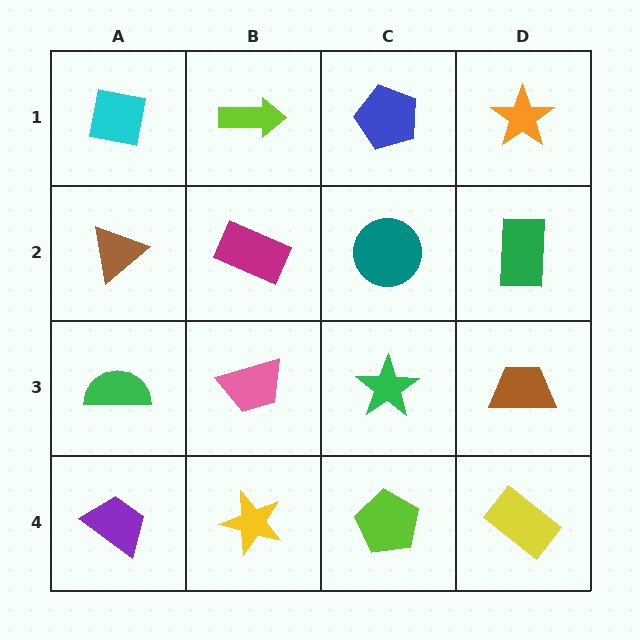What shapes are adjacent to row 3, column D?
A green rectangle (row 2, column D), a yellow rectangle (row 4, column D), a green star (row 3, column C).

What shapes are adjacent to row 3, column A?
A brown triangle (row 2, column A), a purple trapezoid (row 4, column A), a pink trapezoid (row 3, column B).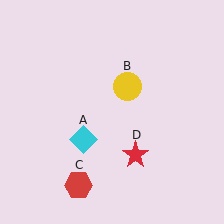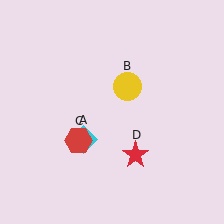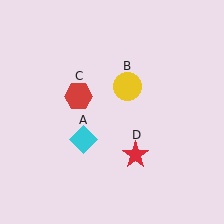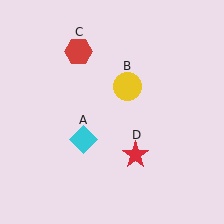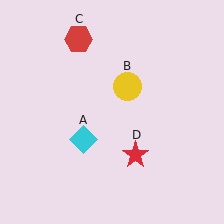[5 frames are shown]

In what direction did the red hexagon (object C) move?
The red hexagon (object C) moved up.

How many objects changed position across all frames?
1 object changed position: red hexagon (object C).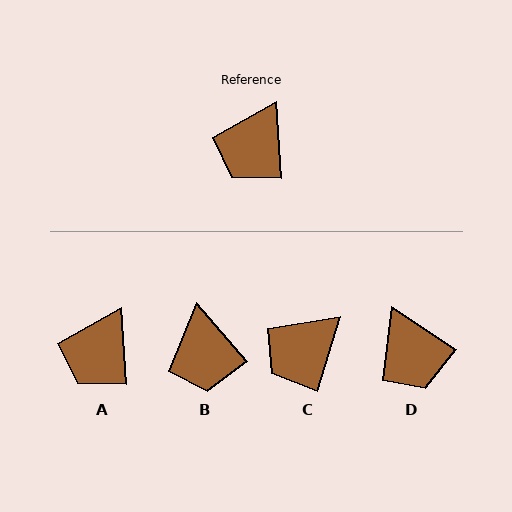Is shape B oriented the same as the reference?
No, it is off by about 37 degrees.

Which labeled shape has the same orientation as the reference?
A.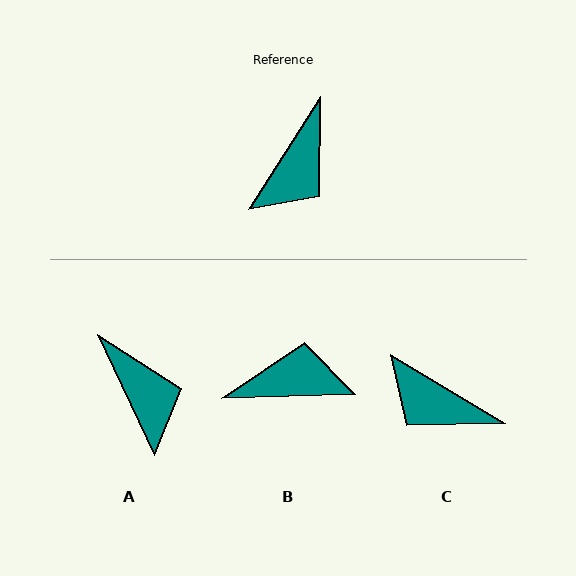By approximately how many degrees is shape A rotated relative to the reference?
Approximately 58 degrees counter-clockwise.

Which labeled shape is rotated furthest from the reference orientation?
B, about 124 degrees away.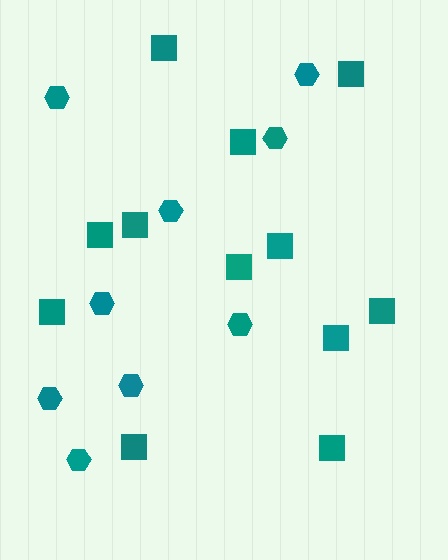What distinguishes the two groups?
There are 2 groups: one group of hexagons (9) and one group of squares (12).